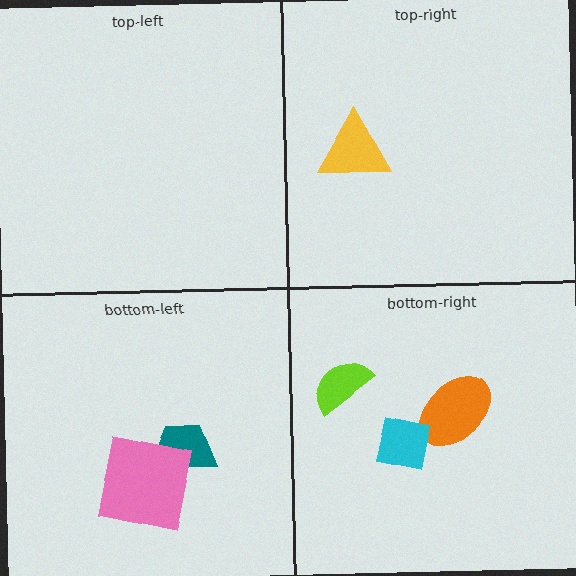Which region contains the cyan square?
The bottom-right region.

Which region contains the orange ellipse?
The bottom-right region.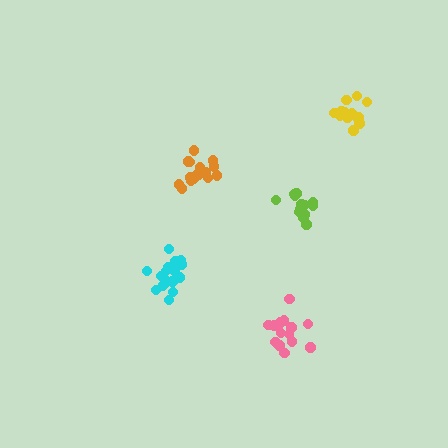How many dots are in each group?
Group 1: 14 dots, Group 2: 16 dots, Group 3: 17 dots, Group 4: 14 dots, Group 5: 13 dots (74 total).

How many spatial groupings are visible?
There are 5 spatial groupings.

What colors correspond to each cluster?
The clusters are colored: pink, orange, cyan, lime, yellow.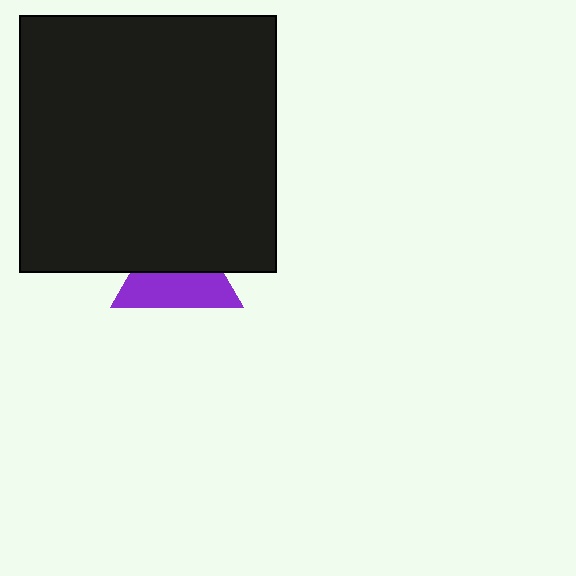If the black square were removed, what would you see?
You would see the complete purple triangle.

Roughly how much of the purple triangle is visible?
About half of it is visible (roughly 50%).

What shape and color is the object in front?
The object in front is a black square.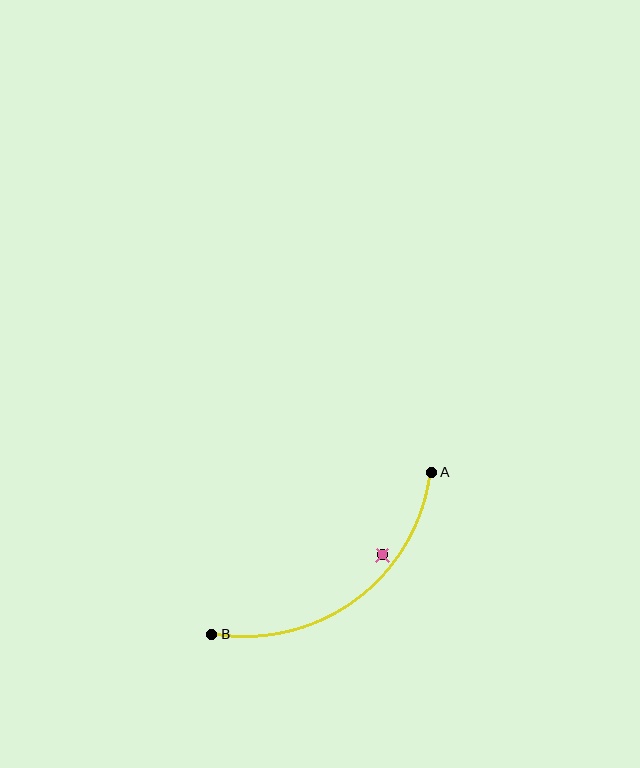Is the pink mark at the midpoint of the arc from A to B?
No — the pink mark does not lie on the arc at all. It sits slightly inside the curve.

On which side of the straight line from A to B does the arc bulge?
The arc bulges below and to the right of the straight line connecting A and B.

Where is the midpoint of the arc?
The arc midpoint is the point on the curve farthest from the straight line joining A and B. It sits below and to the right of that line.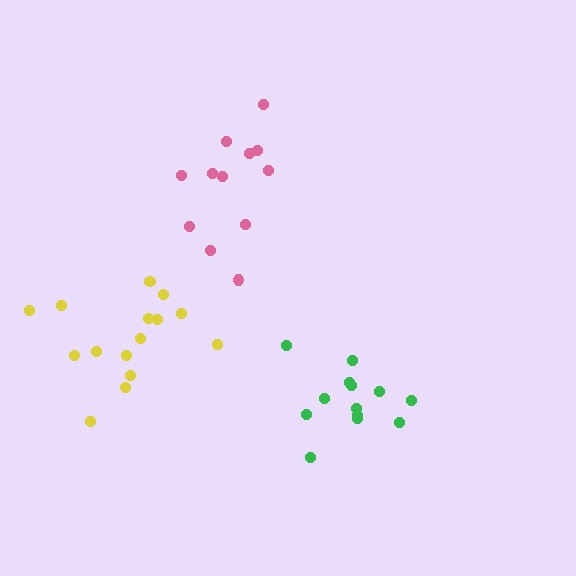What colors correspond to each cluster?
The clusters are colored: pink, yellow, green.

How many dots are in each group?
Group 1: 12 dots, Group 2: 15 dots, Group 3: 13 dots (40 total).